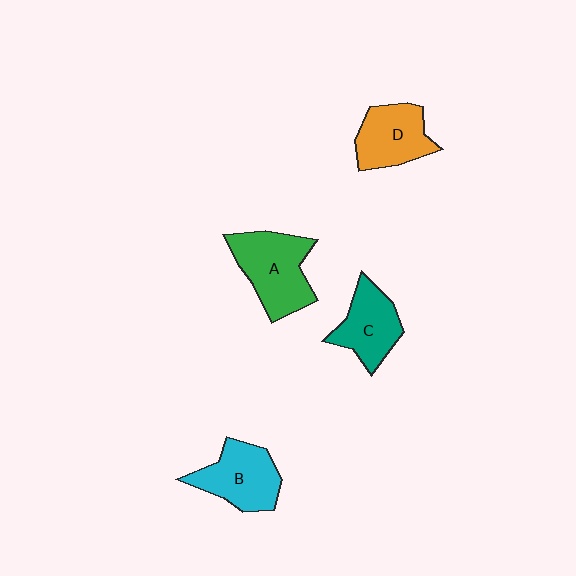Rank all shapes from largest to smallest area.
From largest to smallest: A (green), B (cyan), D (orange), C (teal).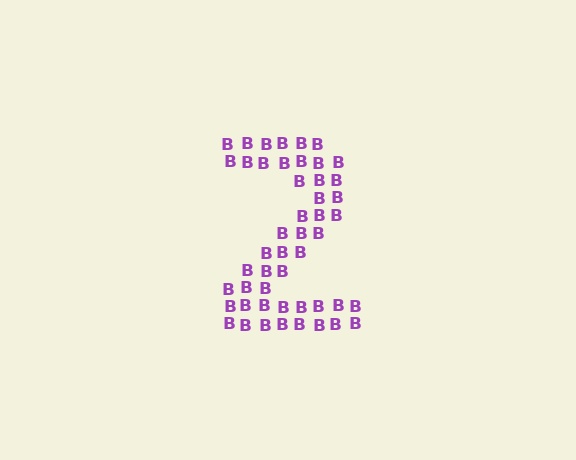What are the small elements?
The small elements are letter B's.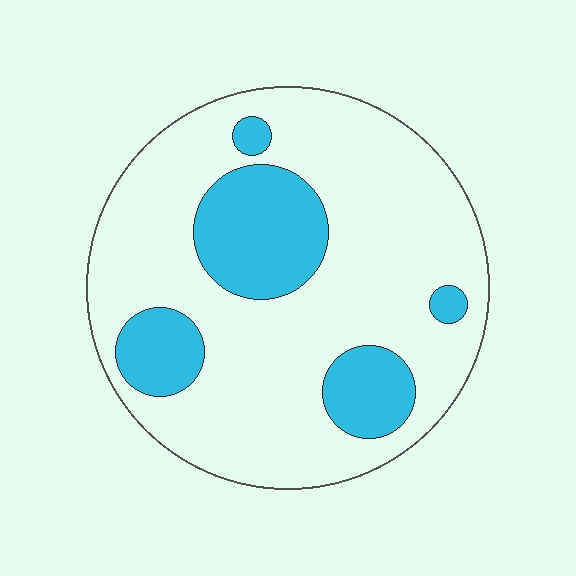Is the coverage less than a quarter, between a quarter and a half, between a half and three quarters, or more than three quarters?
Less than a quarter.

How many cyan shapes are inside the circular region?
5.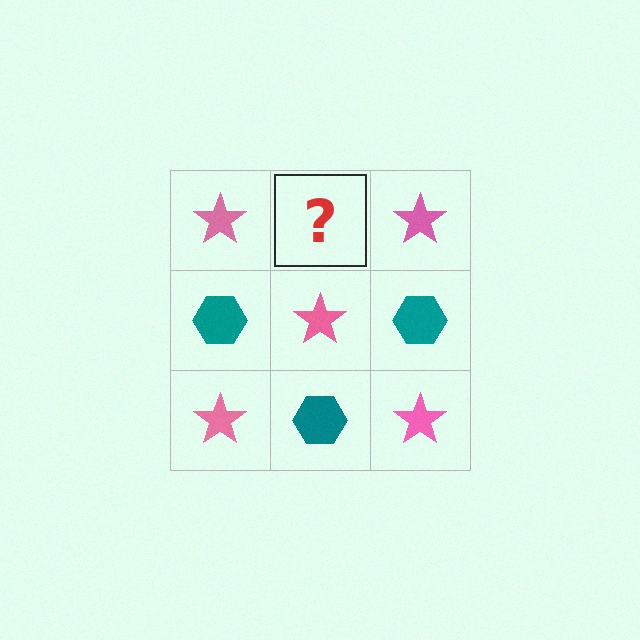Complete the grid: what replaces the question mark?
The question mark should be replaced with a teal hexagon.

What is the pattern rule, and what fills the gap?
The rule is that it alternates pink star and teal hexagon in a checkerboard pattern. The gap should be filled with a teal hexagon.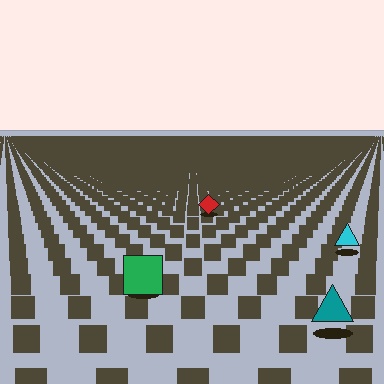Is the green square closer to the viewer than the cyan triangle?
Yes. The green square is closer — you can tell from the texture gradient: the ground texture is coarser near it.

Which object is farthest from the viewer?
The red diamond is farthest from the viewer. It appears smaller and the ground texture around it is denser.